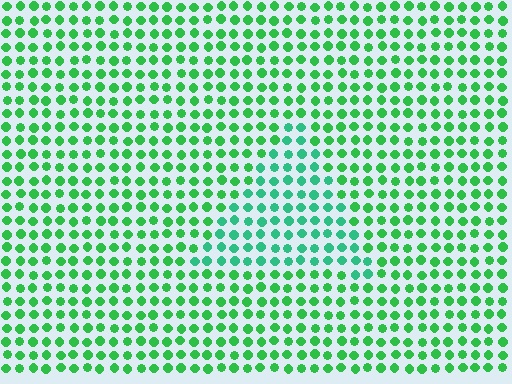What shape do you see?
I see a triangle.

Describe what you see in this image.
The image is filled with small green elements in a uniform arrangement. A triangle-shaped region is visible where the elements are tinted to a slightly different hue, forming a subtle color boundary.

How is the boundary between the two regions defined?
The boundary is defined purely by a slight shift in hue (about 26 degrees). Spacing, size, and orientation are identical on both sides.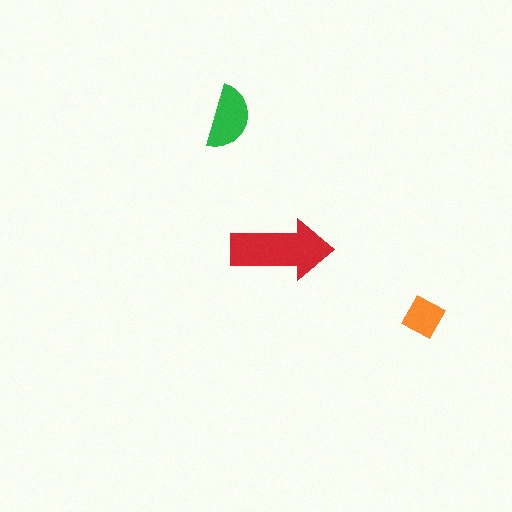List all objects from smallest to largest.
The orange diamond, the green semicircle, the red arrow.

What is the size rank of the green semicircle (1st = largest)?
2nd.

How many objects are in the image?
There are 3 objects in the image.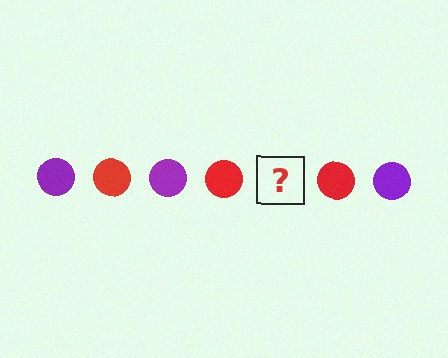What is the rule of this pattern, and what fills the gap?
The rule is that the pattern cycles through purple, red circles. The gap should be filled with a purple circle.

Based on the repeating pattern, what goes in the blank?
The blank should be a purple circle.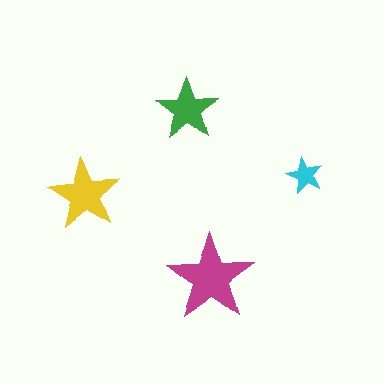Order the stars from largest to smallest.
the magenta one, the yellow one, the green one, the cyan one.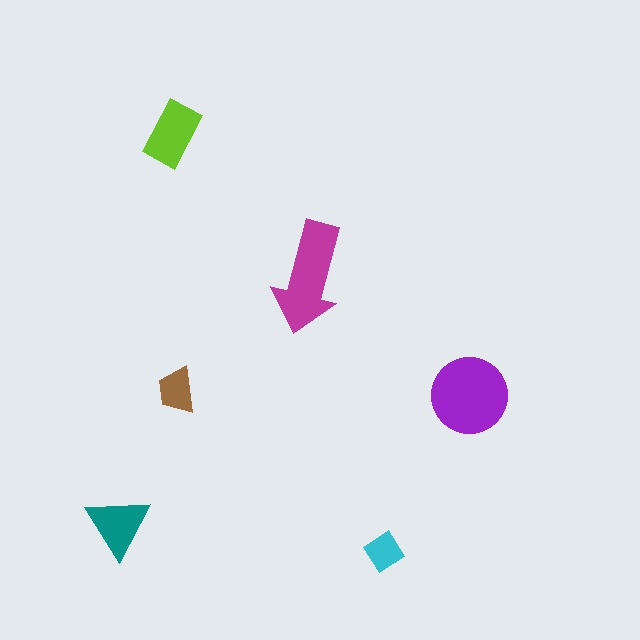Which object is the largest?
The purple circle.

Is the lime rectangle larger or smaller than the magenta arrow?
Smaller.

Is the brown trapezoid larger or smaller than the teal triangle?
Smaller.